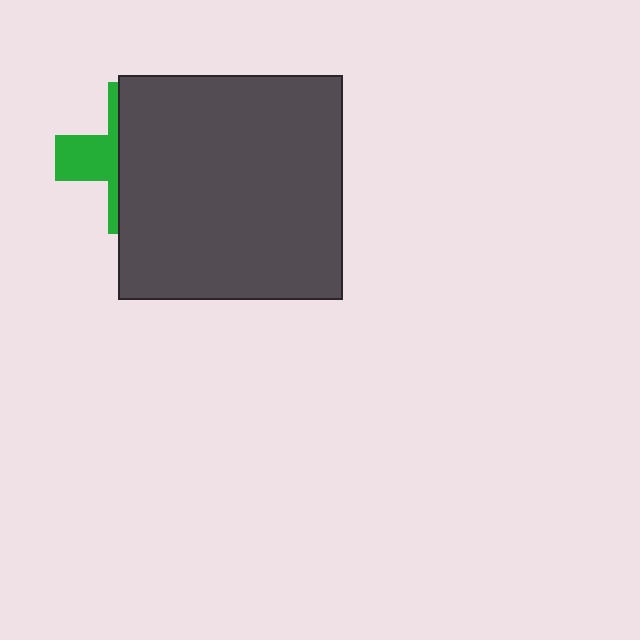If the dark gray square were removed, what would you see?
You would see the complete green cross.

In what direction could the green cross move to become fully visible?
The green cross could move left. That would shift it out from behind the dark gray square entirely.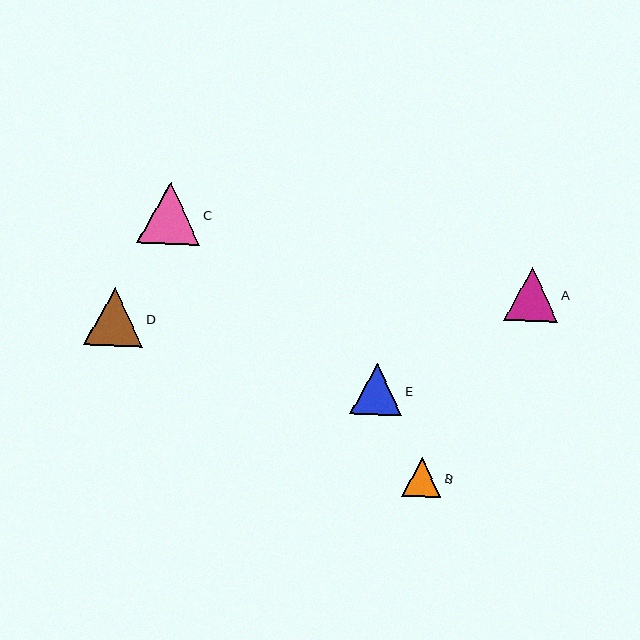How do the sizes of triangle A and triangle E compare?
Triangle A and triangle E are approximately the same size.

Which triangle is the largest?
Triangle C is the largest with a size of approximately 62 pixels.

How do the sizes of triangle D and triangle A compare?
Triangle D and triangle A are approximately the same size.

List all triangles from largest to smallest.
From largest to smallest: C, D, A, E, B.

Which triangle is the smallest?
Triangle B is the smallest with a size of approximately 39 pixels.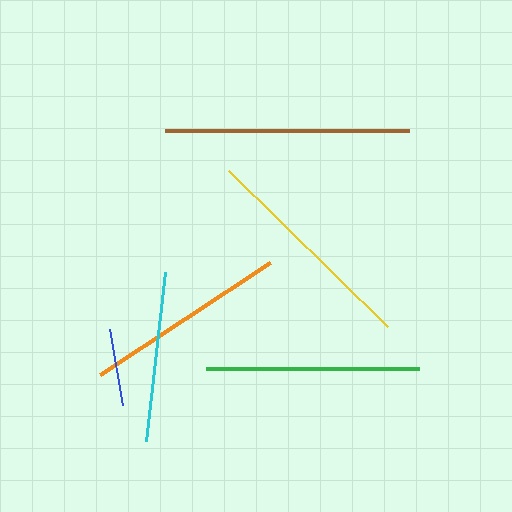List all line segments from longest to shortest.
From longest to shortest: brown, yellow, green, orange, cyan, blue.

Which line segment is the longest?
The brown line is the longest at approximately 244 pixels.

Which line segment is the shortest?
The blue line is the shortest at approximately 78 pixels.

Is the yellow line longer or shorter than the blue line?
The yellow line is longer than the blue line.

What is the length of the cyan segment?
The cyan segment is approximately 170 pixels long.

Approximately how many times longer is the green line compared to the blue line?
The green line is approximately 2.7 times the length of the blue line.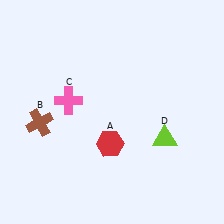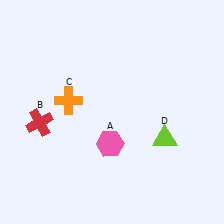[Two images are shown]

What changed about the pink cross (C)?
In Image 1, C is pink. In Image 2, it changed to orange.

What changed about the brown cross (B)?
In Image 1, B is brown. In Image 2, it changed to red.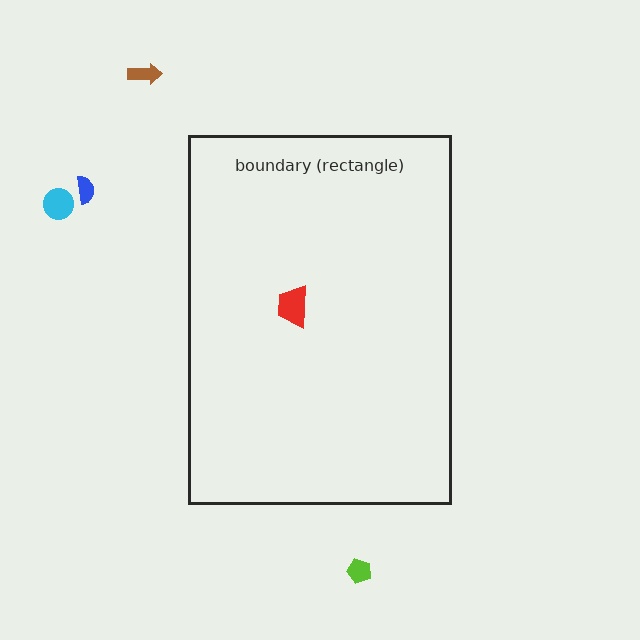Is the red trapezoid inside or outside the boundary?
Inside.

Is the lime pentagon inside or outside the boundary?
Outside.